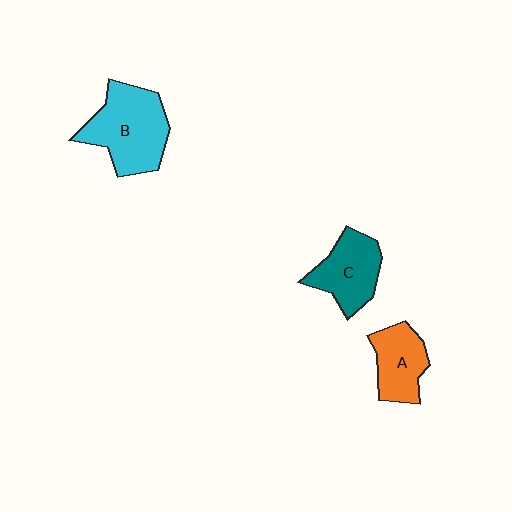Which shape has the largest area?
Shape B (cyan).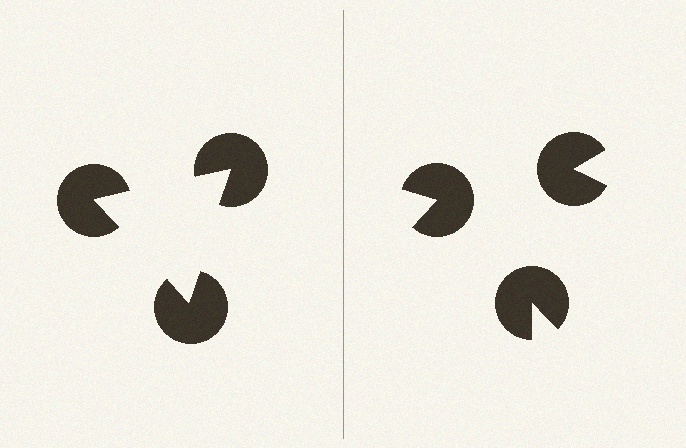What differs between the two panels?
The pac-man discs are positioned identically on both sides; only the wedge orientations differ. On the left they align to a triangle; on the right they are misaligned.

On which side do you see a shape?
An illusory triangle appears on the left side. On the right side the wedge cuts are rotated, so no coherent shape forms.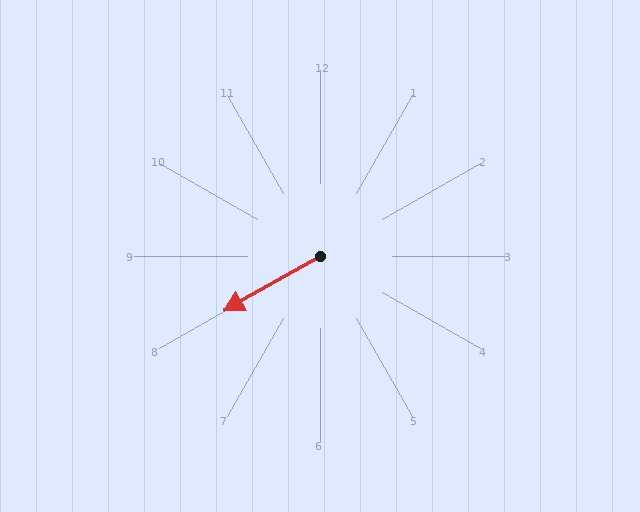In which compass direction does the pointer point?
Southwest.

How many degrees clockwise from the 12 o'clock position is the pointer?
Approximately 240 degrees.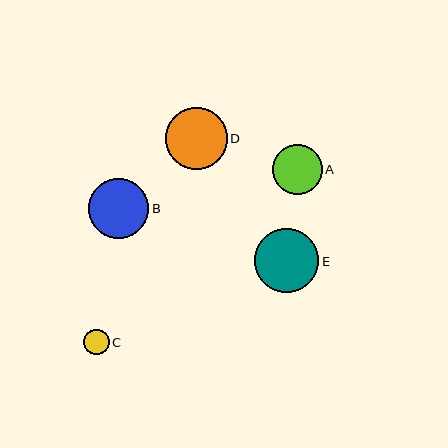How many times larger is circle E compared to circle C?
Circle E is approximately 2.5 times the size of circle C.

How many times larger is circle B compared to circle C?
Circle B is approximately 2.4 times the size of circle C.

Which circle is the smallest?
Circle C is the smallest with a size of approximately 25 pixels.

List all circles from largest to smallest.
From largest to smallest: E, D, B, A, C.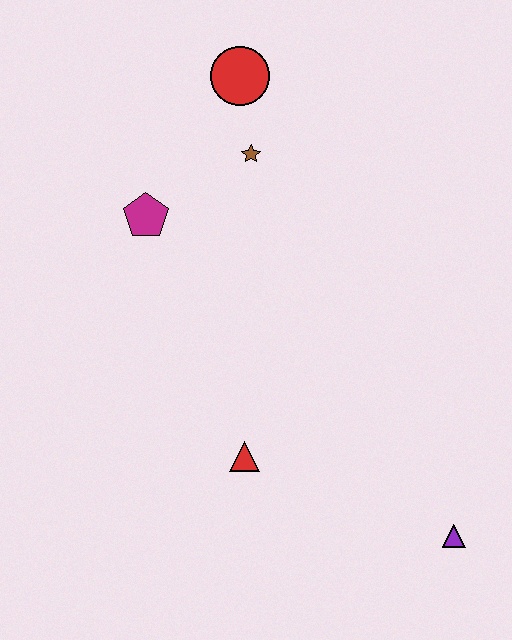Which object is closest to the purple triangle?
The red triangle is closest to the purple triangle.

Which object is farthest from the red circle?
The purple triangle is farthest from the red circle.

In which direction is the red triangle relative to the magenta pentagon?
The red triangle is below the magenta pentagon.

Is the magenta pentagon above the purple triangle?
Yes